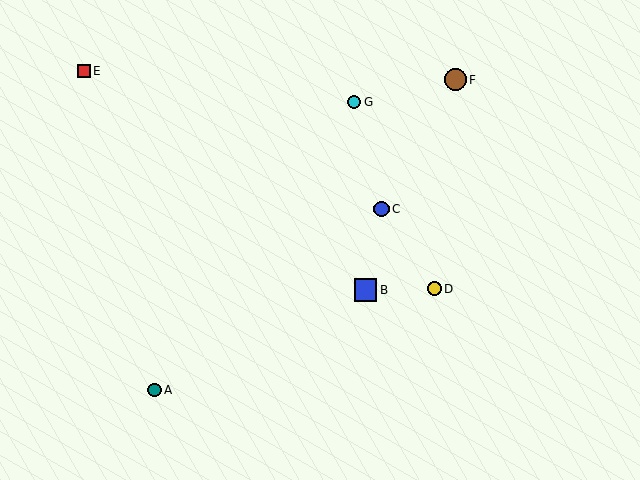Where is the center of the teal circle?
The center of the teal circle is at (155, 390).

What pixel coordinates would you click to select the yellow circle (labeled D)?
Click at (434, 289) to select the yellow circle D.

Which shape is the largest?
The blue square (labeled B) is the largest.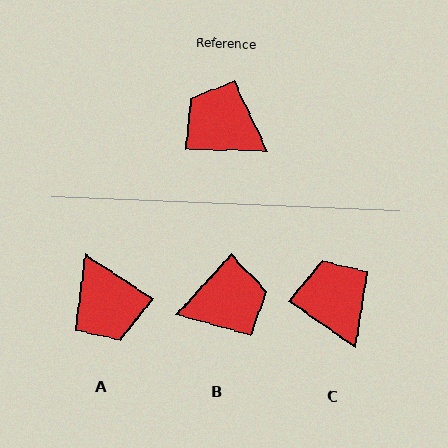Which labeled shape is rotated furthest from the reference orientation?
A, about 148 degrees away.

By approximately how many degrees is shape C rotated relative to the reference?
Approximately 34 degrees clockwise.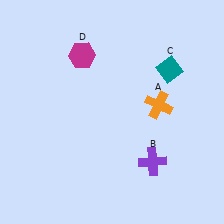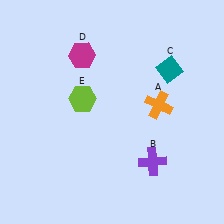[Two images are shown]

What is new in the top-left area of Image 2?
A lime hexagon (E) was added in the top-left area of Image 2.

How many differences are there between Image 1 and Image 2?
There is 1 difference between the two images.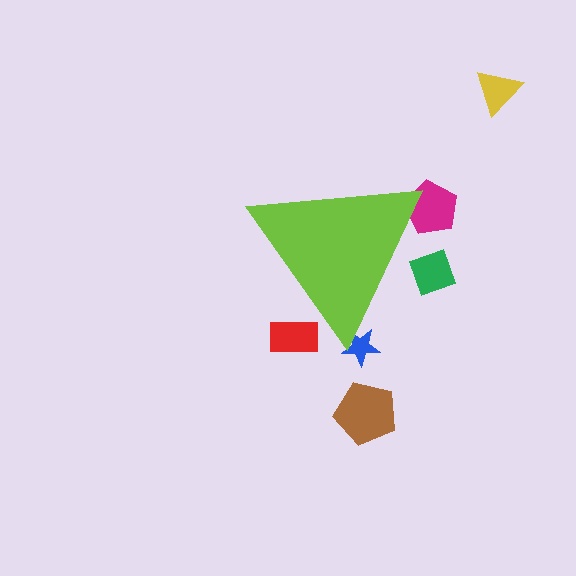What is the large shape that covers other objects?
A lime triangle.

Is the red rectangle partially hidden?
Yes, the red rectangle is partially hidden behind the lime triangle.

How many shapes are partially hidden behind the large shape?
4 shapes are partially hidden.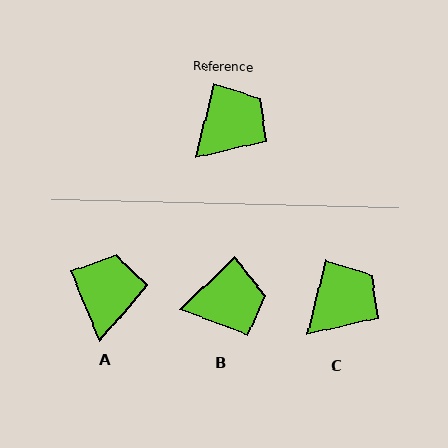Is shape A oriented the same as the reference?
No, it is off by about 36 degrees.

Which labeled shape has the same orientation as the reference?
C.